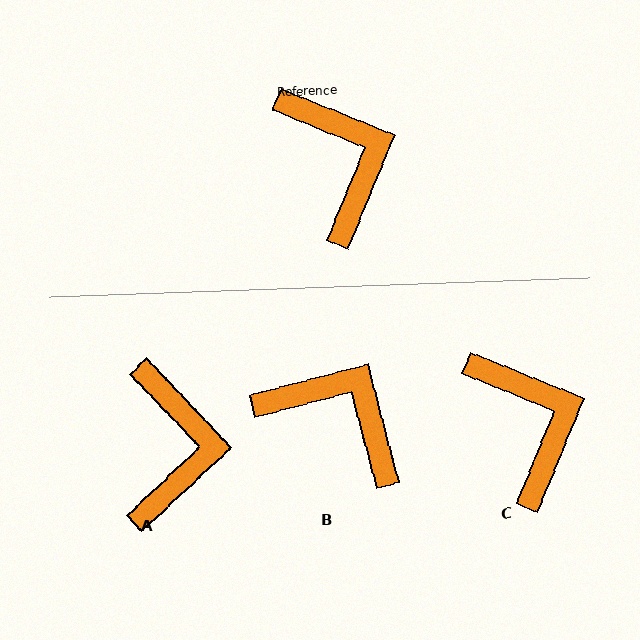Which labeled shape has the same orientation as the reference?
C.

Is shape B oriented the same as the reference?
No, it is off by about 37 degrees.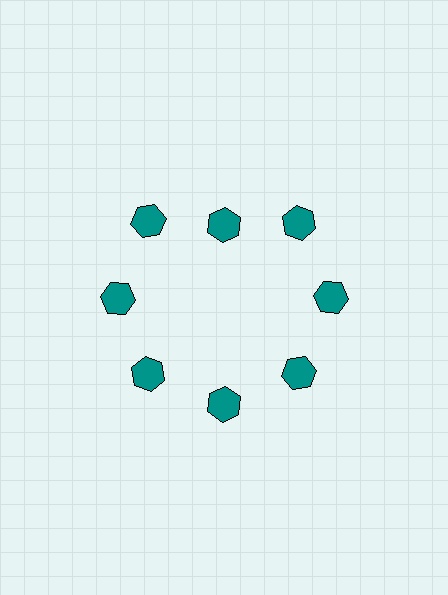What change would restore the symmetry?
The symmetry would be restored by moving it outward, back onto the ring so that all 8 hexagons sit at equal angles and equal distance from the center.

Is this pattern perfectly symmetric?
No. The 8 teal hexagons are arranged in a ring, but one element near the 12 o'clock position is pulled inward toward the center, breaking the 8-fold rotational symmetry.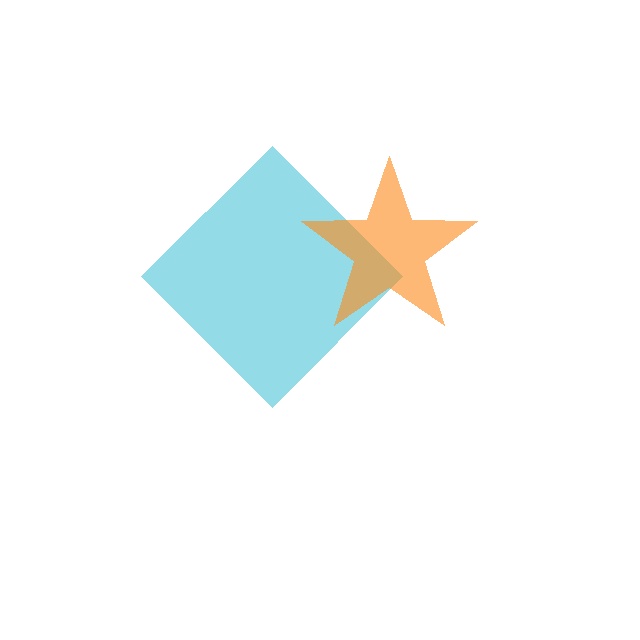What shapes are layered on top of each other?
The layered shapes are: a cyan diamond, an orange star.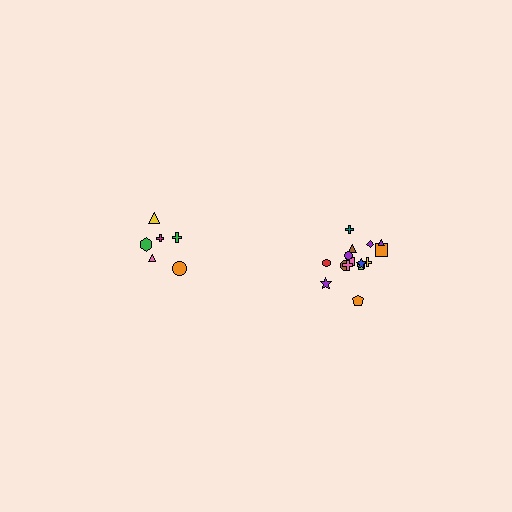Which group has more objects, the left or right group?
The right group.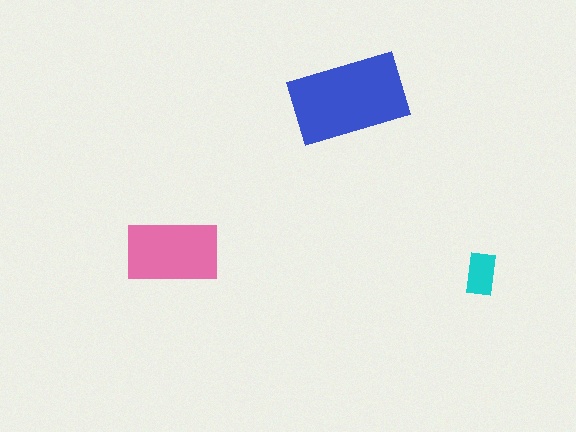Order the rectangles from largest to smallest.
the blue one, the pink one, the cyan one.